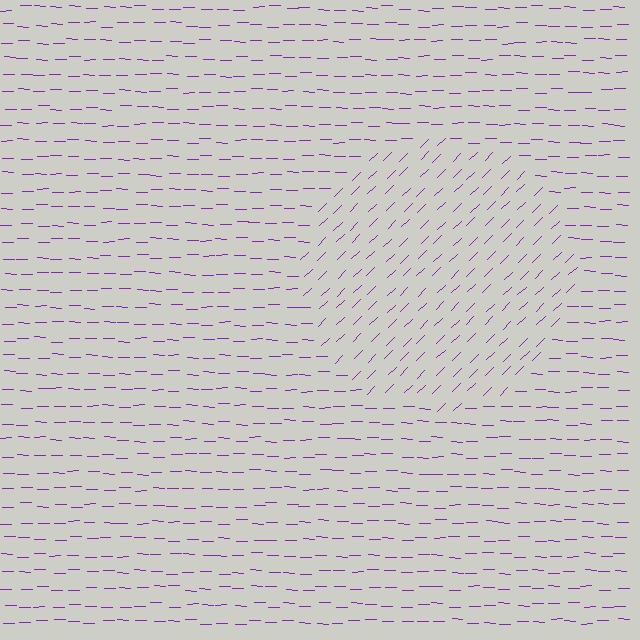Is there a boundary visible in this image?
Yes, there is a texture boundary formed by a change in line orientation.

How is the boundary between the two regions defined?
The boundary is defined purely by a change in line orientation (approximately 45 degrees difference). All lines are the same color and thickness.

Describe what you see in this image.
The image is filled with small purple line segments. A circle region in the image has lines oriented differently from the surrounding lines, creating a visible texture boundary.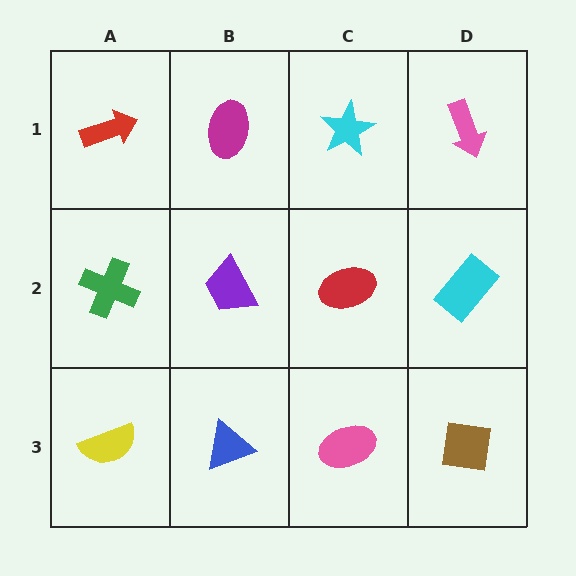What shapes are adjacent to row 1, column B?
A purple trapezoid (row 2, column B), a red arrow (row 1, column A), a cyan star (row 1, column C).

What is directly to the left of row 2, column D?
A red ellipse.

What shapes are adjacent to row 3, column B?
A purple trapezoid (row 2, column B), a yellow semicircle (row 3, column A), a pink ellipse (row 3, column C).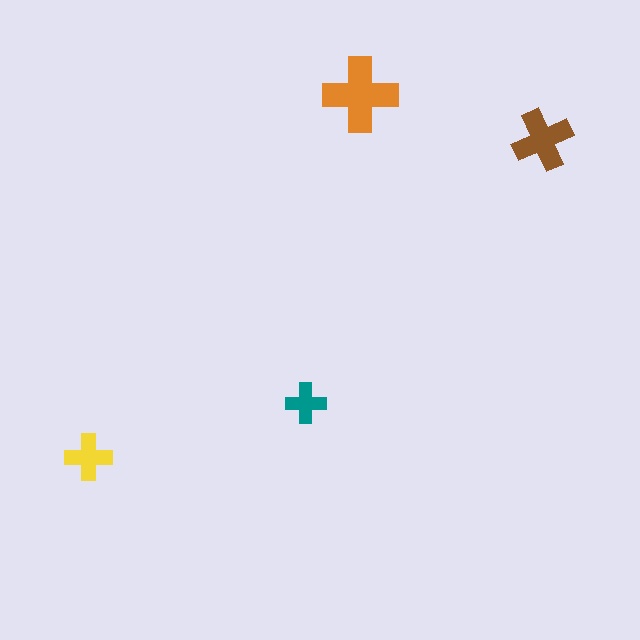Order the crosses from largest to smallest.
the orange one, the brown one, the yellow one, the teal one.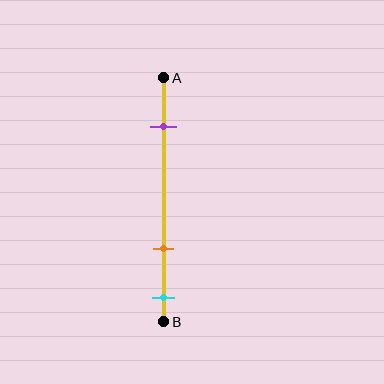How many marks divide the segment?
There are 3 marks dividing the segment.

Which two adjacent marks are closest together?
The orange and cyan marks are the closest adjacent pair.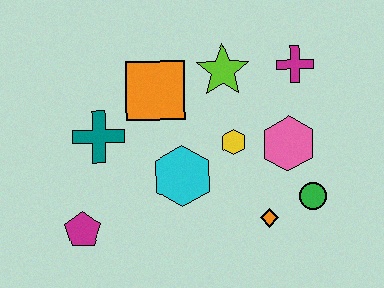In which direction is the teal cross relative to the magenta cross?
The teal cross is to the left of the magenta cross.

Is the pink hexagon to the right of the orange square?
Yes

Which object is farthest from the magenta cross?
The magenta pentagon is farthest from the magenta cross.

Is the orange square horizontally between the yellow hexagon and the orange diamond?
No